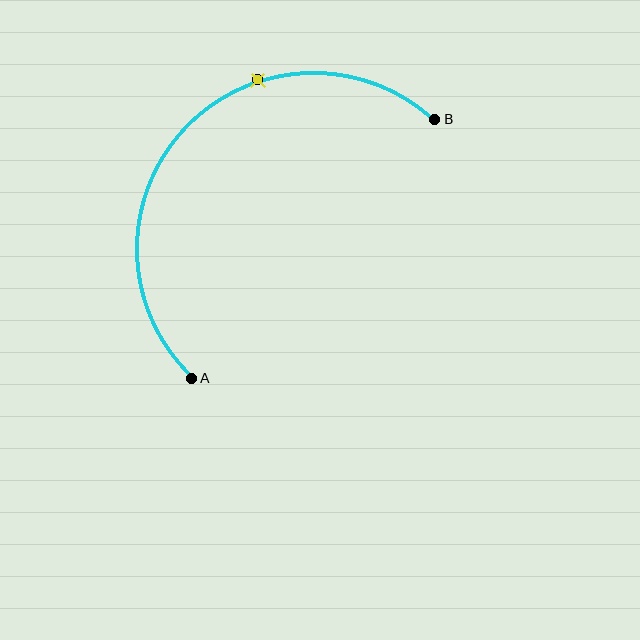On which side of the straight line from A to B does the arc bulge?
The arc bulges above and to the left of the straight line connecting A and B.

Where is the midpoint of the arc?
The arc midpoint is the point on the curve farthest from the straight line joining A and B. It sits above and to the left of that line.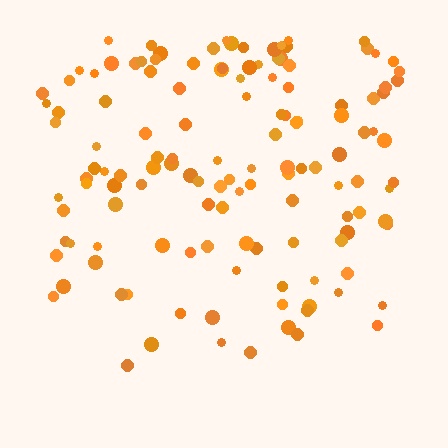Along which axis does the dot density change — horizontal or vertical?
Vertical.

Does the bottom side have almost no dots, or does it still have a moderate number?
Still a moderate number, just noticeably fewer than the top.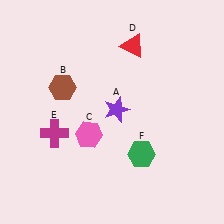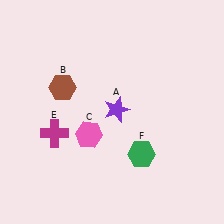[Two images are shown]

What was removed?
The red triangle (D) was removed in Image 2.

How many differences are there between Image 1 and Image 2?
There is 1 difference between the two images.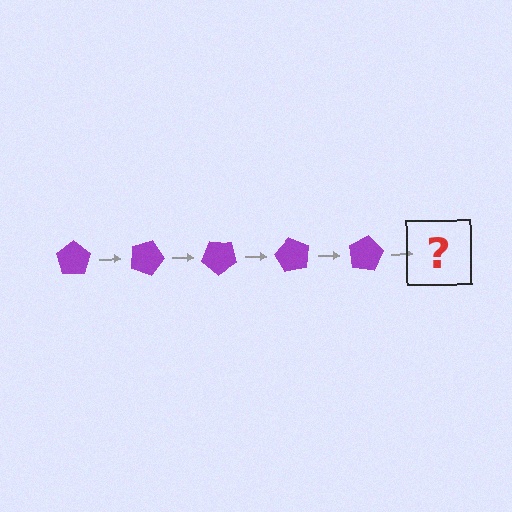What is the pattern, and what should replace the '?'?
The pattern is that the pentagon rotates 20 degrees each step. The '?' should be a purple pentagon rotated 100 degrees.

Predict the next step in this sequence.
The next step is a purple pentagon rotated 100 degrees.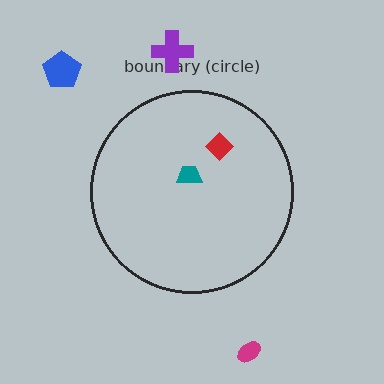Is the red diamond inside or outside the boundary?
Inside.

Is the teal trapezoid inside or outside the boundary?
Inside.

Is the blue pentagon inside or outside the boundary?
Outside.